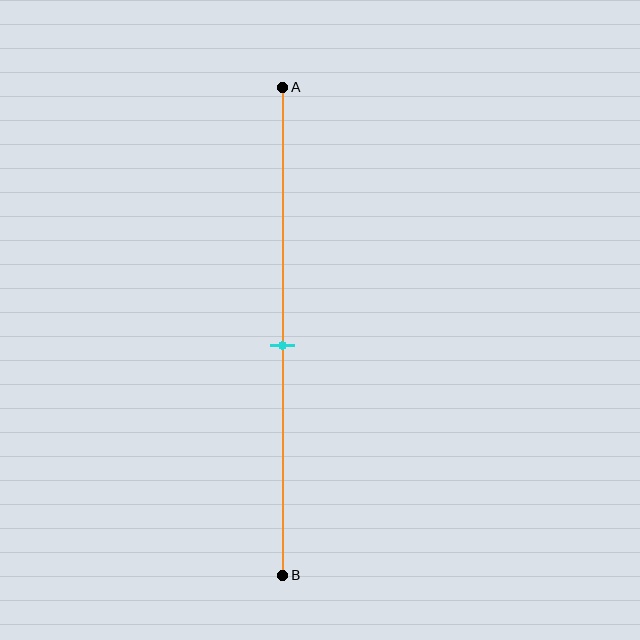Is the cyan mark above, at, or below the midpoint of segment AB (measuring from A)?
The cyan mark is approximately at the midpoint of segment AB.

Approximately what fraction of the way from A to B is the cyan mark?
The cyan mark is approximately 55% of the way from A to B.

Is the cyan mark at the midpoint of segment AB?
Yes, the mark is approximately at the midpoint.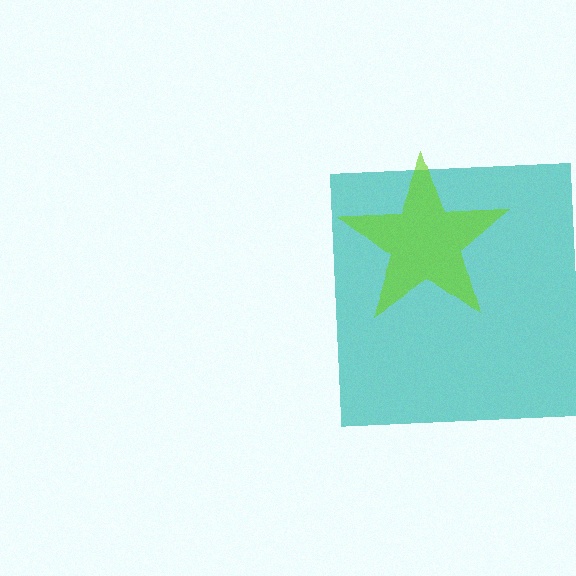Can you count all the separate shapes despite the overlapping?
Yes, there are 2 separate shapes.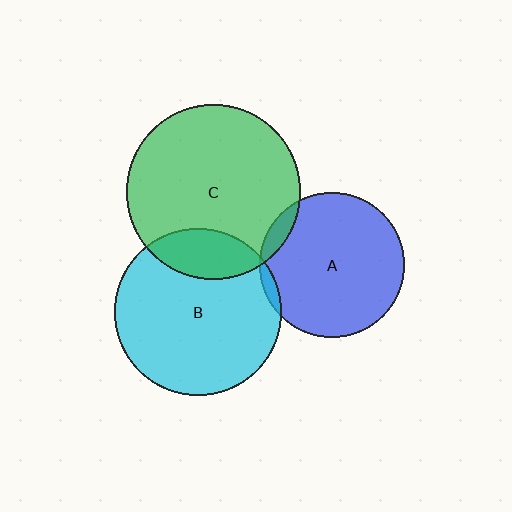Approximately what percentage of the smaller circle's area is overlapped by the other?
Approximately 5%.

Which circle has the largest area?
Circle C (green).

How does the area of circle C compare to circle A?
Approximately 1.4 times.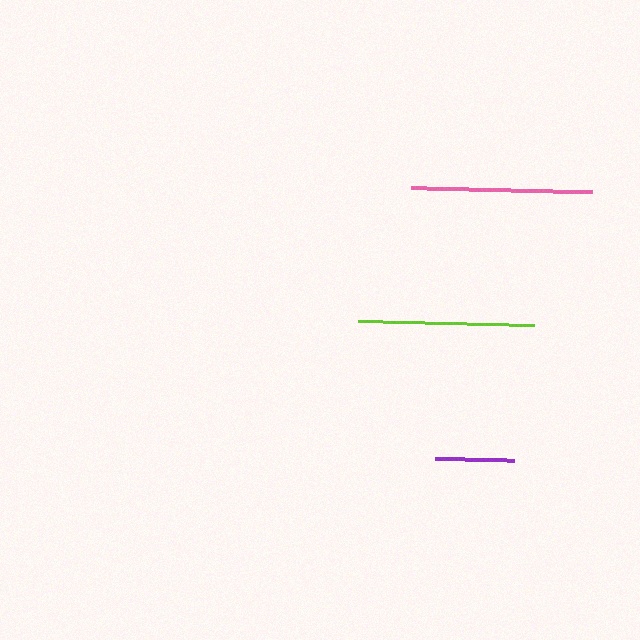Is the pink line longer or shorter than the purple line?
The pink line is longer than the purple line.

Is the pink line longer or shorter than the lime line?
The pink line is longer than the lime line.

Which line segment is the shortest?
The purple line is the shortest at approximately 79 pixels.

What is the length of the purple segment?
The purple segment is approximately 79 pixels long.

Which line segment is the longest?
The pink line is the longest at approximately 181 pixels.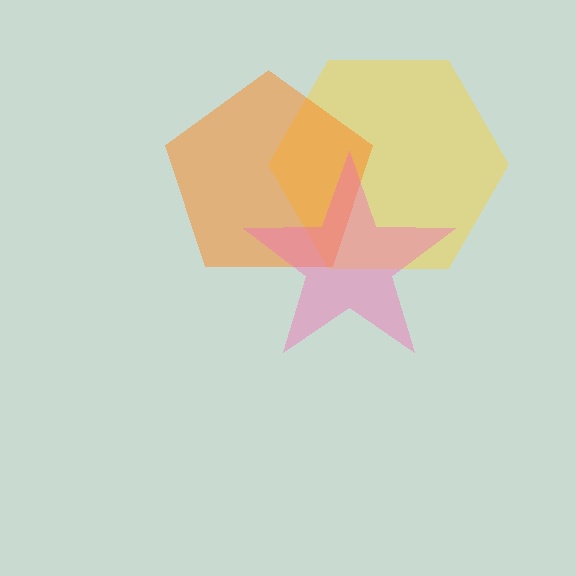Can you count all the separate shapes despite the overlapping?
Yes, there are 3 separate shapes.